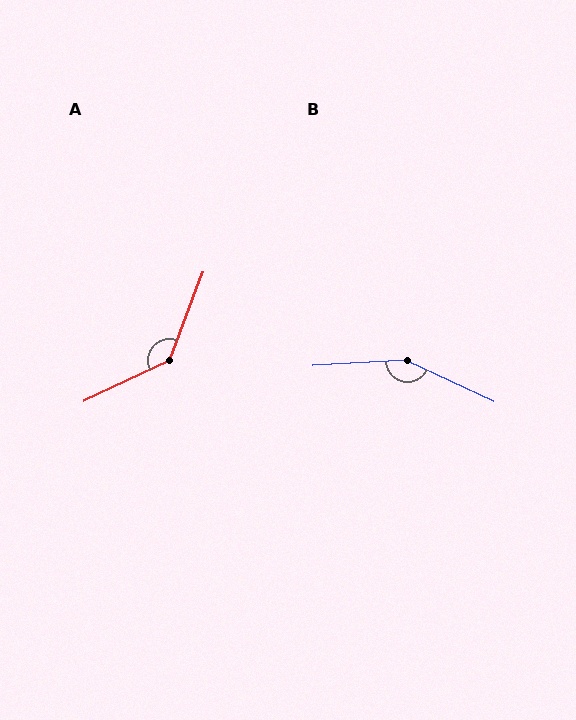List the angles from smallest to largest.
A (136°), B (152°).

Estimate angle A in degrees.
Approximately 136 degrees.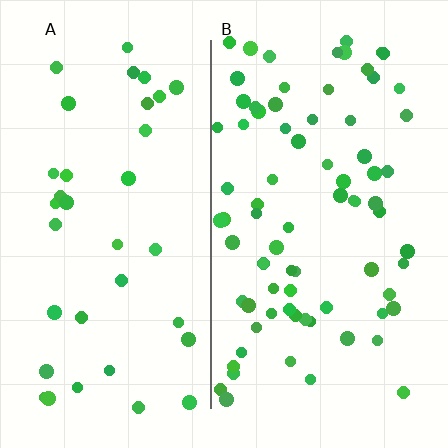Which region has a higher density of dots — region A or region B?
B (the right).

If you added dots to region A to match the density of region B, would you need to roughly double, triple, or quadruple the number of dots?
Approximately double.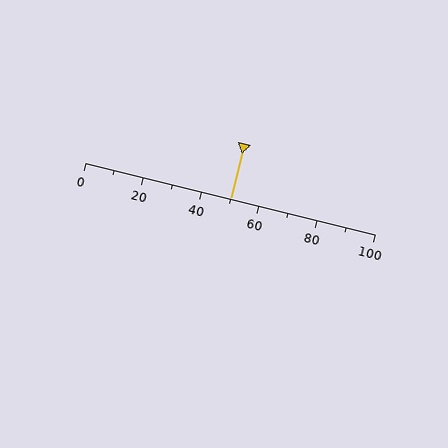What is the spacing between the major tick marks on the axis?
The major ticks are spaced 20 apart.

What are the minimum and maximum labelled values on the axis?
The axis runs from 0 to 100.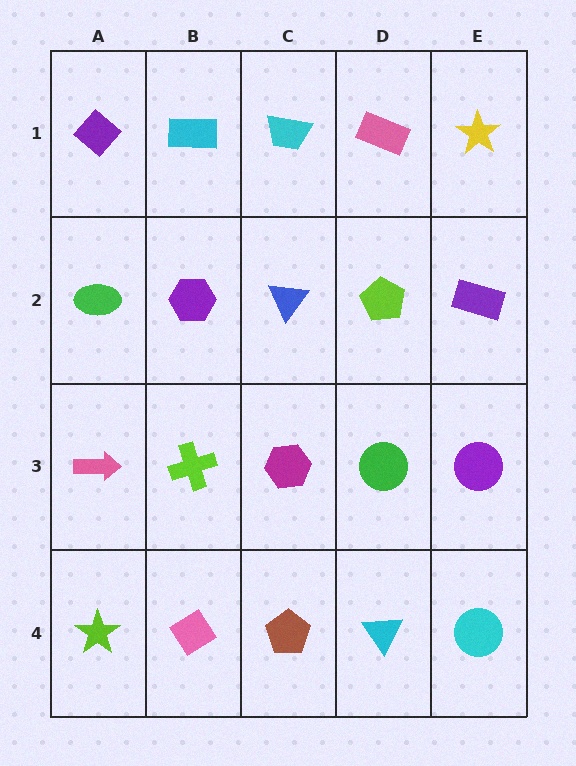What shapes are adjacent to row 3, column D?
A lime pentagon (row 2, column D), a cyan triangle (row 4, column D), a magenta hexagon (row 3, column C), a purple circle (row 3, column E).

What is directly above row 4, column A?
A pink arrow.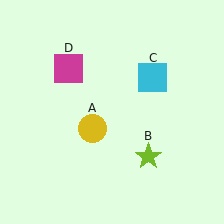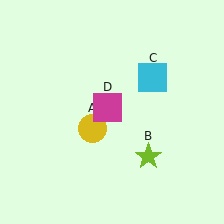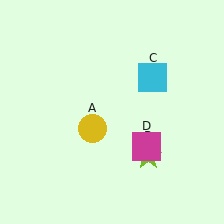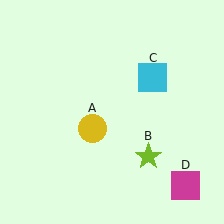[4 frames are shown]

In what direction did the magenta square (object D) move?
The magenta square (object D) moved down and to the right.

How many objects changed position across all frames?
1 object changed position: magenta square (object D).